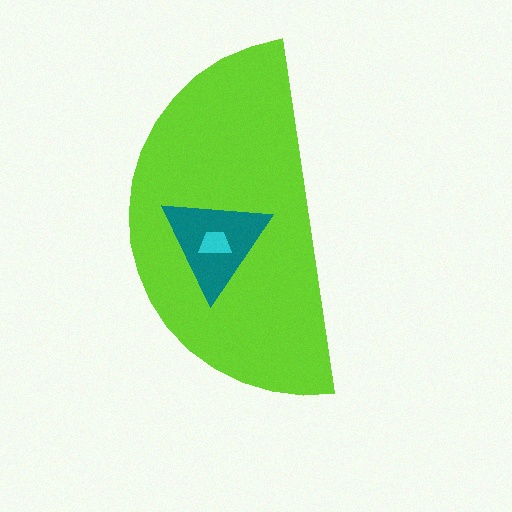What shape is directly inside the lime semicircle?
The teal triangle.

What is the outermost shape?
The lime semicircle.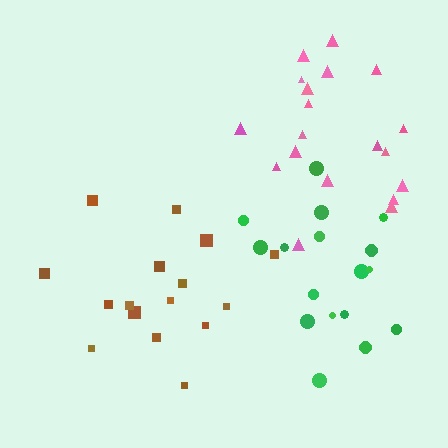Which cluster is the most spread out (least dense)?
Green.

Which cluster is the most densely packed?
Pink.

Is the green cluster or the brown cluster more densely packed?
Brown.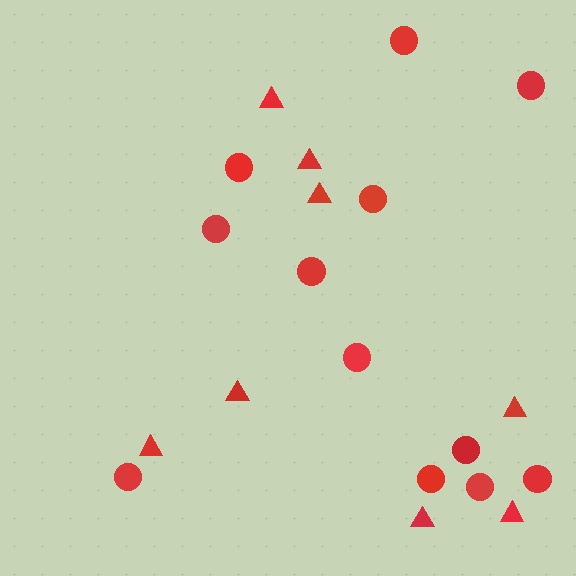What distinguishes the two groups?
There are 2 groups: one group of circles (12) and one group of triangles (8).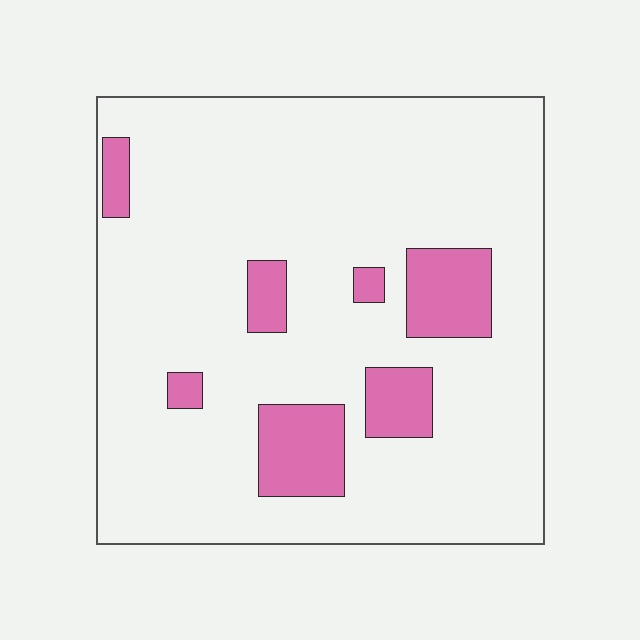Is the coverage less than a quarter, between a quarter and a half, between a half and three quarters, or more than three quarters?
Less than a quarter.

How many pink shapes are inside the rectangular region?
7.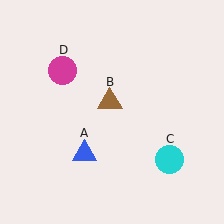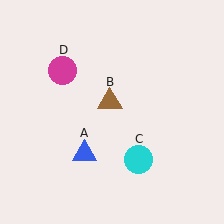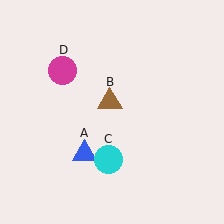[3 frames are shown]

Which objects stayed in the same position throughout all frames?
Blue triangle (object A) and brown triangle (object B) and magenta circle (object D) remained stationary.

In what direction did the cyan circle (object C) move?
The cyan circle (object C) moved left.